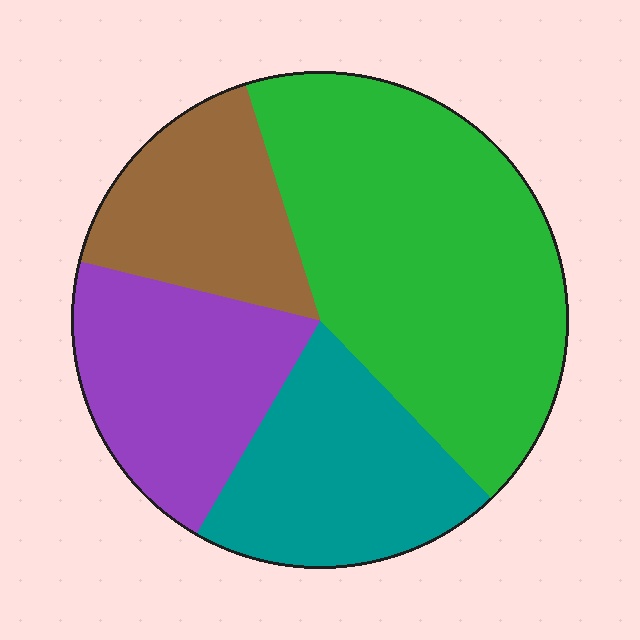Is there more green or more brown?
Green.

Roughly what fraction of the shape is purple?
Purple takes up about one fifth (1/5) of the shape.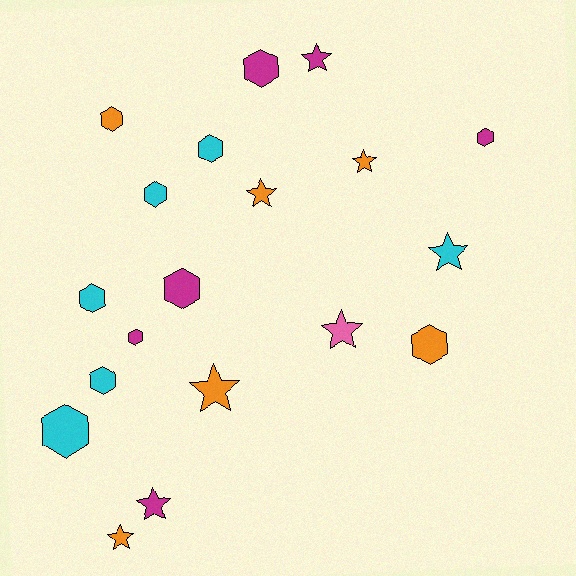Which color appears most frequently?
Magenta, with 6 objects.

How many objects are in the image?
There are 19 objects.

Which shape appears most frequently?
Hexagon, with 11 objects.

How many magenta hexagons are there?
There are 4 magenta hexagons.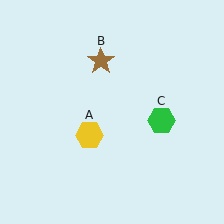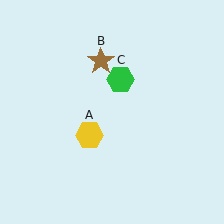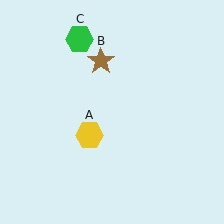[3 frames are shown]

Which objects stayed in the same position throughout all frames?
Yellow hexagon (object A) and brown star (object B) remained stationary.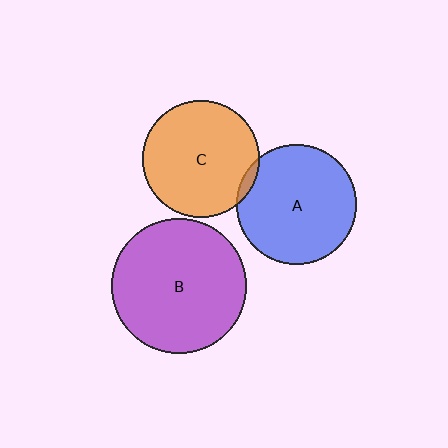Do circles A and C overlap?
Yes.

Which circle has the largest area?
Circle B (purple).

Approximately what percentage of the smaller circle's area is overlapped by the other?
Approximately 5%.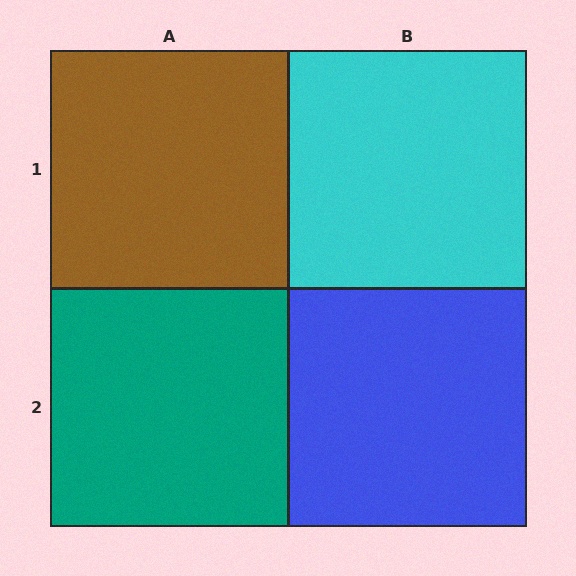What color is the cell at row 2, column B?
Blue.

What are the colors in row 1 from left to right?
Brown, cyan.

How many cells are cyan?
1 cell is cyan.